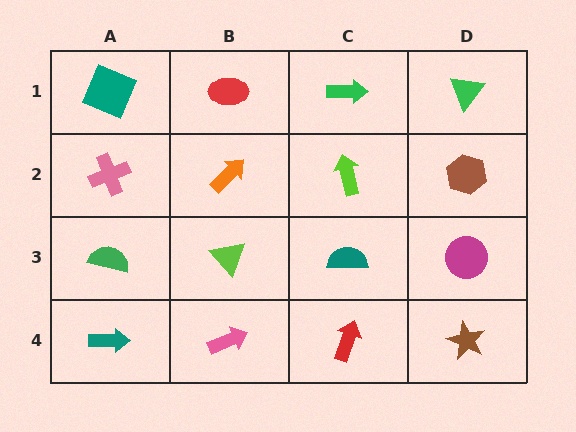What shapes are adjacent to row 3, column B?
An orange arrow (row 2, column B), a pink arrow (row 4, column B), a green semicircle (row 3, column A), a teal semicircle (row 3, column C).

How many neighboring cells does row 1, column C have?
3.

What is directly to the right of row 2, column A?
An orange arrow.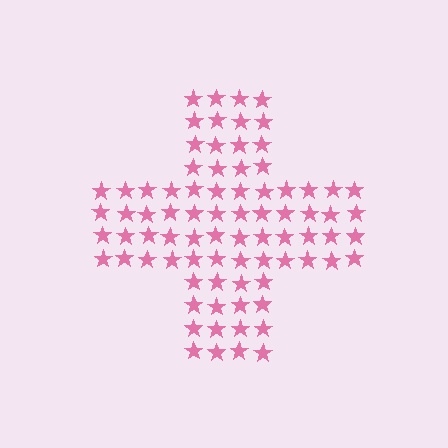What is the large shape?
The large shape is a cross.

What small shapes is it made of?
It is made of small stars.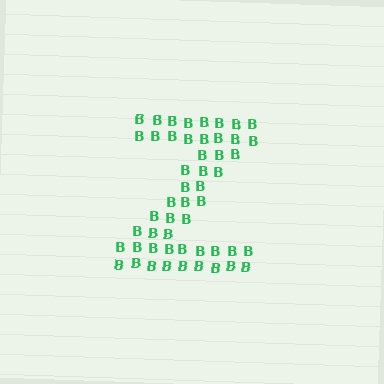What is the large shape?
The large shape is the letter Z.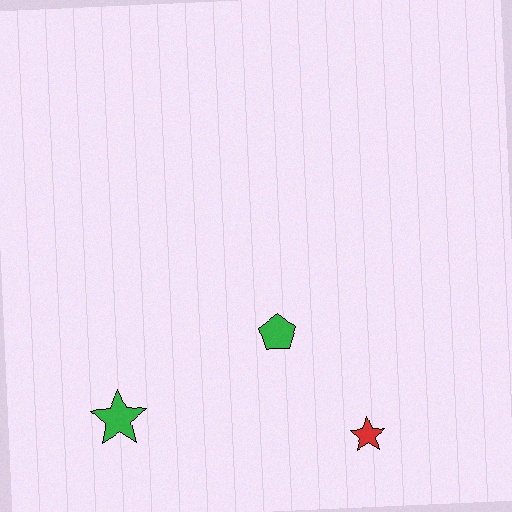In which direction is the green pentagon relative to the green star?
The green pentagon is to the right of the green star.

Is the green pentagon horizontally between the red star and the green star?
Yes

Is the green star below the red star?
No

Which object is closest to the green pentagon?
The red star is closest to the green pentagon.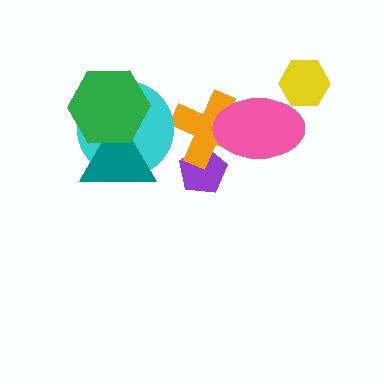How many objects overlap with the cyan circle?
2 objects overlap with the cyan circle.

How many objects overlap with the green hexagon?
2 objects overlap with the green hexagon.